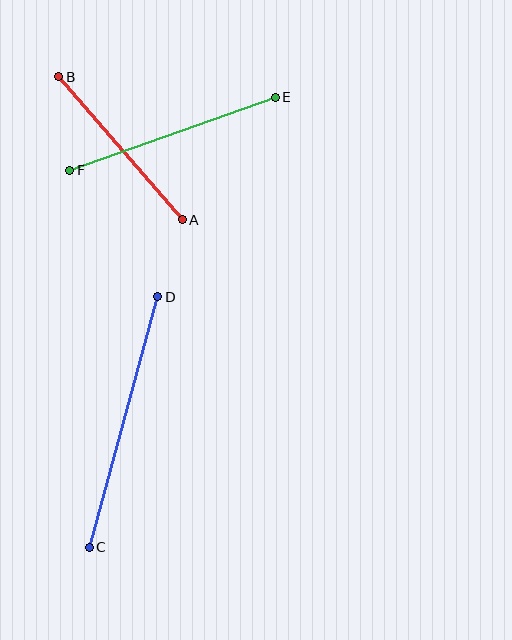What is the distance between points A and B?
The distance is approximately 189 pixels.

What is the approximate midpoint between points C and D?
The midpoint is at approximately (123, 422) pixels.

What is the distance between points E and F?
The distance is approximately 218 pixels.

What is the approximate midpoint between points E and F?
The midpoint is at approximately (173, 134) pixels.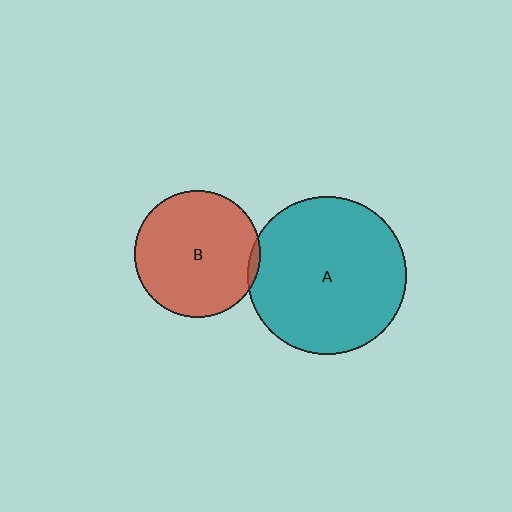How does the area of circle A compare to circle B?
Approximately 1.6 times.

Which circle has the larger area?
Circle A (teal).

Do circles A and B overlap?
Yes.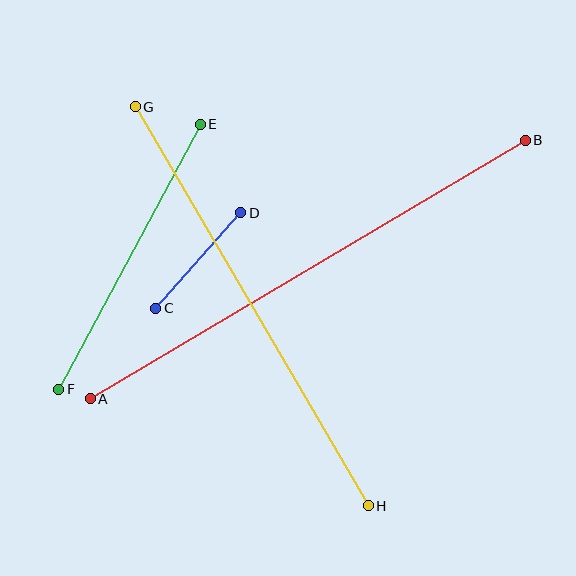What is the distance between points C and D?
The distance is approximately 128 pixels.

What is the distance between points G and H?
The distance is approximately 462 pixels.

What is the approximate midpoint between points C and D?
The midpoint is at approximately (198, 261) pixels.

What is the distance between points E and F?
The distance is approximately 300 pixels.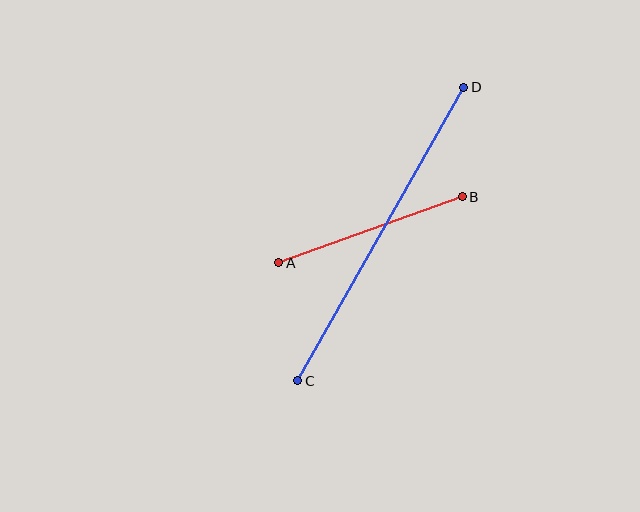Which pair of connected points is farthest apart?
Points C and D are farthest apart.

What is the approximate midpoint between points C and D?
The midpoint is at approximately (381, 234) pixels.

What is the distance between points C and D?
The distance is approximately 338 pixels.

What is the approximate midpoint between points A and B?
The midpoint is at approximately (371, 230) pixels.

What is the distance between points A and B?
The distance is approximately 195 pixels.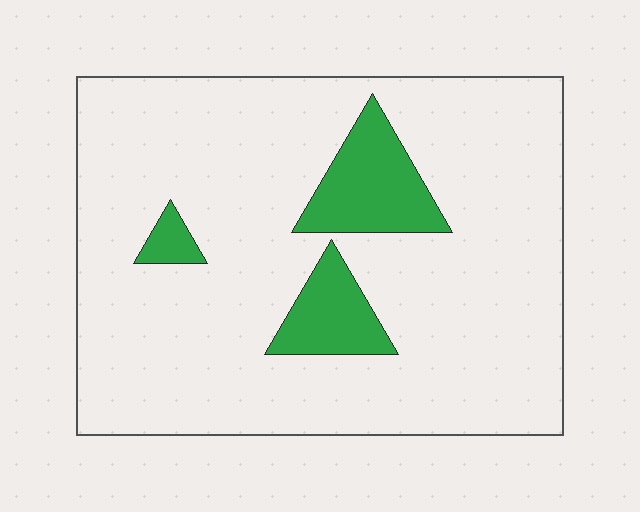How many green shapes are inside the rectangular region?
3.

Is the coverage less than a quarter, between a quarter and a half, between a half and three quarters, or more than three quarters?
Less than a quarter.